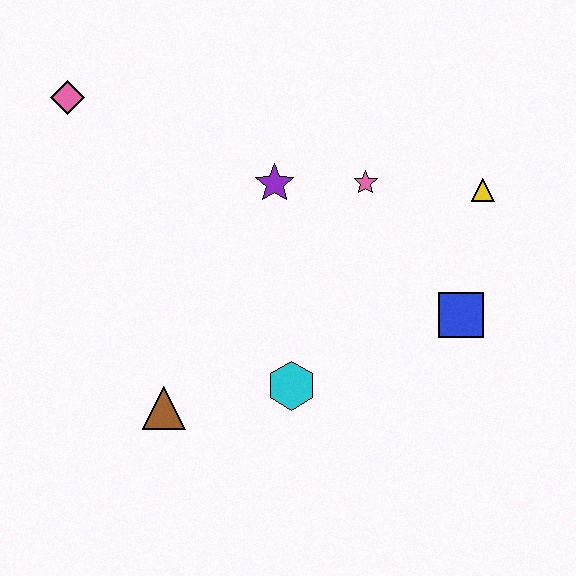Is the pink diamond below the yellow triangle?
No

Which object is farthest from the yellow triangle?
The pink diamond is farthest from the yellow triangle.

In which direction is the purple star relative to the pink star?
The purple star is to the left of the pink star.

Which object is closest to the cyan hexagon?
The brown triangle is closest to the cyan hexagon.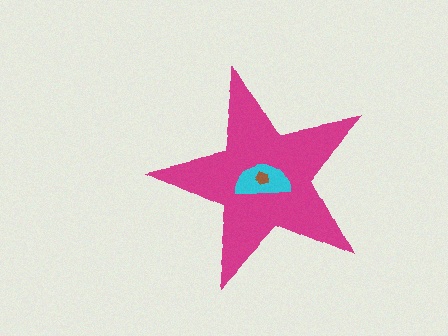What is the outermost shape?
The magenta star.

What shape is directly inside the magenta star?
The cyan semicircle.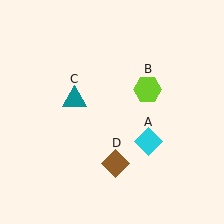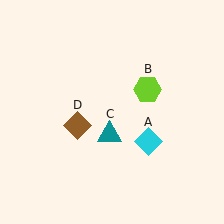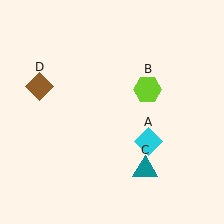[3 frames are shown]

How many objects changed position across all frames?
2 objects changed position: teal triangle (object C), brown diamond (object D).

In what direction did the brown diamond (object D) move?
The brown diamond (object D) moved up and to the left.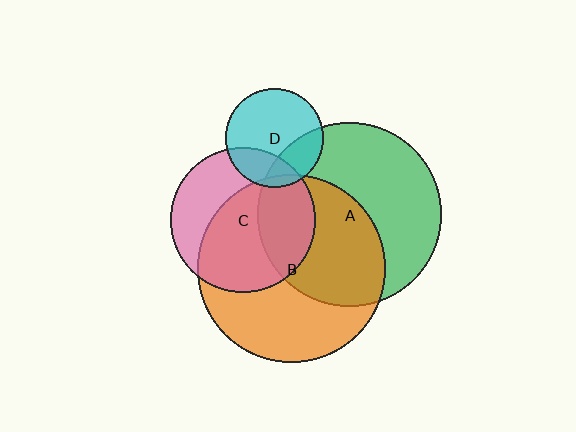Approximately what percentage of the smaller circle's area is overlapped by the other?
Approximately 25%.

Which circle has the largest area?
Circle B (orange).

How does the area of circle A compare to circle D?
Approximately 3.5 times.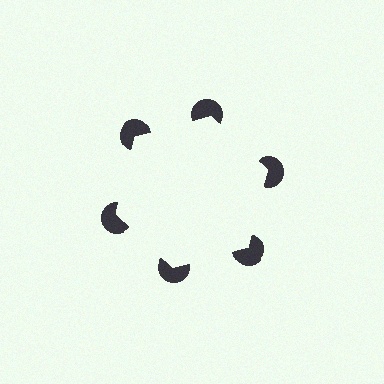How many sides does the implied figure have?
6 sides.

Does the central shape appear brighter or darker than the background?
It typically appears slightly brighter than the background, even though no actual brightness change is drawn.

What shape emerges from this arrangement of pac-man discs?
An illusory hexagon — its edges are inferred from the aligned wedge cuts in the pac-man discs, not physically drawn.